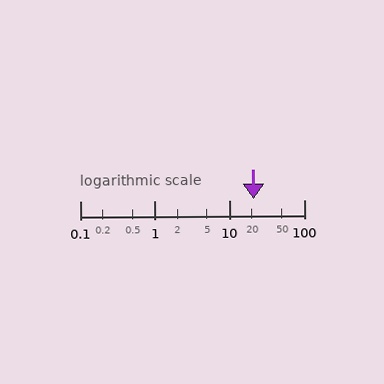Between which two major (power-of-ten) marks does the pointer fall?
The pointer is between 10 and 100.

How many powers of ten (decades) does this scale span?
The scale spans 3 decades, from 0.1 to 100.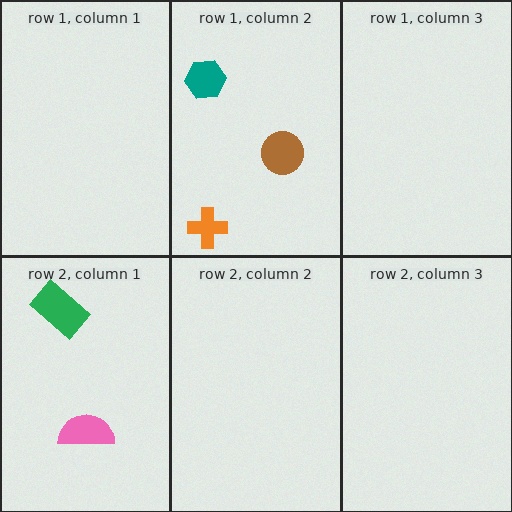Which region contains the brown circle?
The row 1, column 2 region.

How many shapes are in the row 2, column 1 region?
2.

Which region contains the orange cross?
The row 1, column 2 region.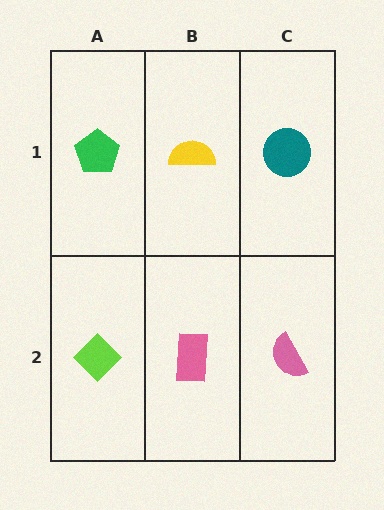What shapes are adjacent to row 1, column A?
A lime diamond (row 2, column A), a yellow semicircle (row 1, column B).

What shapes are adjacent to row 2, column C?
A teal circle (row 1, column C), a pink rectangle (row 2, column B).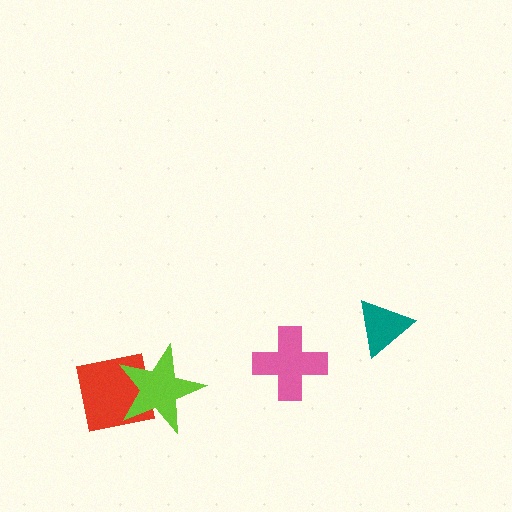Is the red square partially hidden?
Yes, it is partially covered by another shape.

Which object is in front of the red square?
The lime star is in front of the red square.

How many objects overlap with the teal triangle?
0 objects overlap with the teal triangle.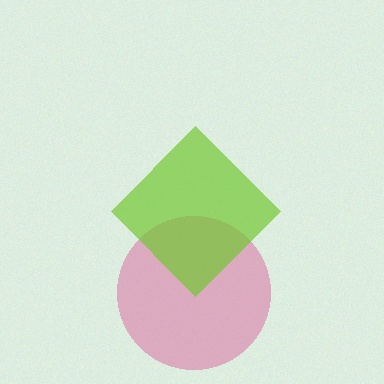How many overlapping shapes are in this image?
There are 2 overlapping shapes in the image.